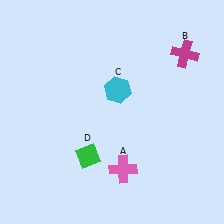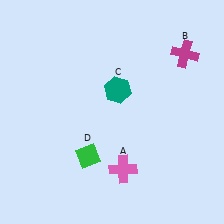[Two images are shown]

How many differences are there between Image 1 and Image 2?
There is 1 difference between the two images.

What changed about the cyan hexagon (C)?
In Image 1, C is cyan. In Image 2, it changed to teal.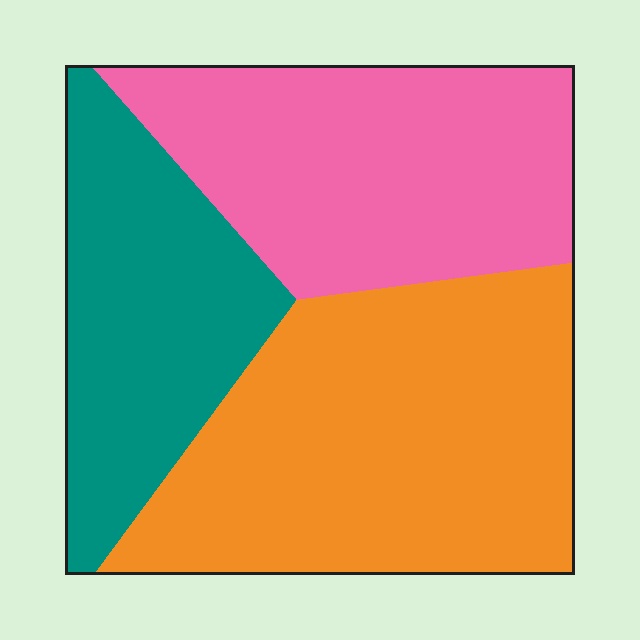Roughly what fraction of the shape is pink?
Pink takes up between a quarter and a half of the shape.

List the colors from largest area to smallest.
From largest to smallest: orange, pink, teal.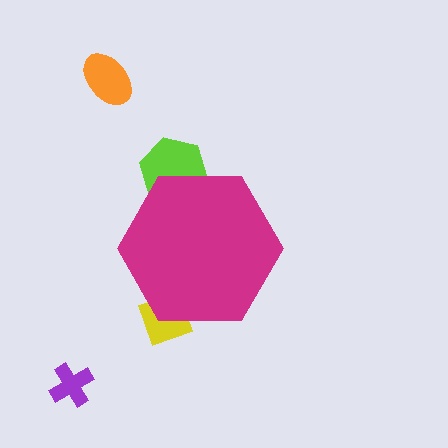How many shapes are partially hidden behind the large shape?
2 shapes are partially hidden.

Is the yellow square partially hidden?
Yes, the yellow square is partially hidden behind the magenta hexagon.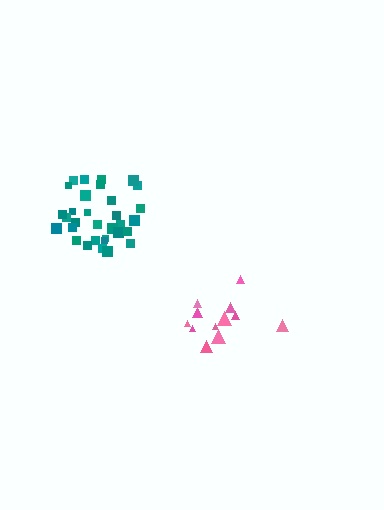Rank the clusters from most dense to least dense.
teal, pink.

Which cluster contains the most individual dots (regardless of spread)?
Teal (32).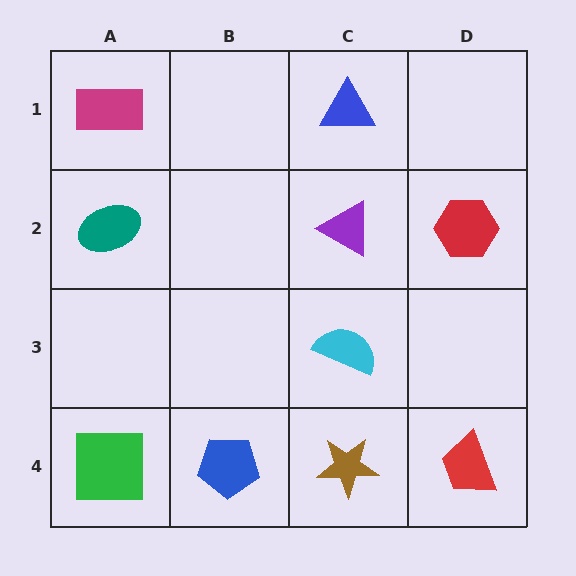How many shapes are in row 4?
4 shapes.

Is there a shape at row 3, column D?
No, that cell is empty.